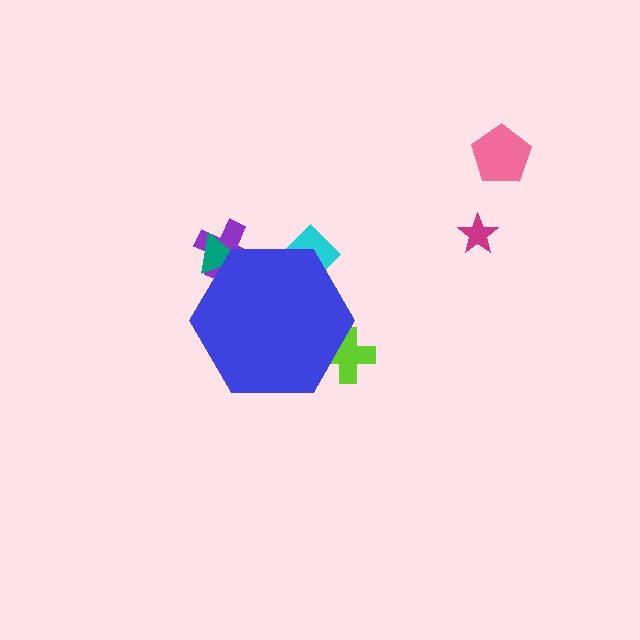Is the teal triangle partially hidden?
Yes, the teal triangle is partially hidden behind the blue hexagon.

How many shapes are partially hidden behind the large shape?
4 shapes are partially hidden.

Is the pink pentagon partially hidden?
No, the pink pentagon is fully visible.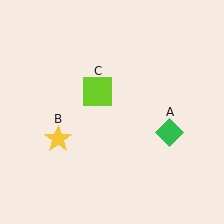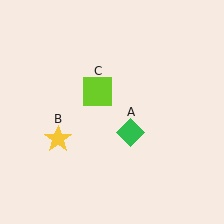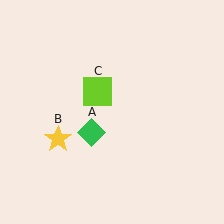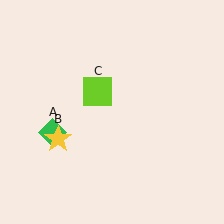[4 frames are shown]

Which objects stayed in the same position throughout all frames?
Yellow star (object B) and lime square (object C) remained stationary.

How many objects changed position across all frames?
1 object changed position: green diamond (object A).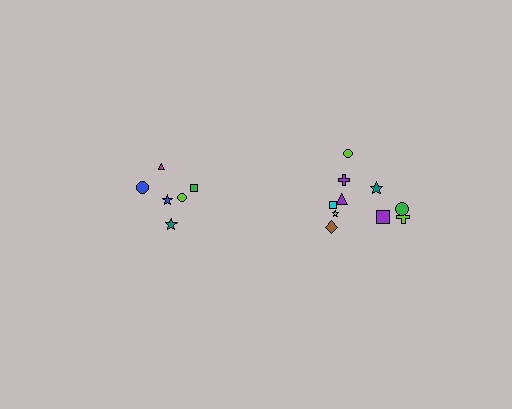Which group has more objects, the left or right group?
The right group.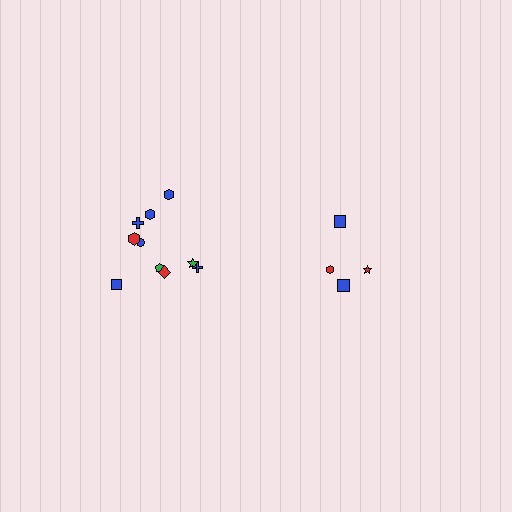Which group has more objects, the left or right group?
The left group.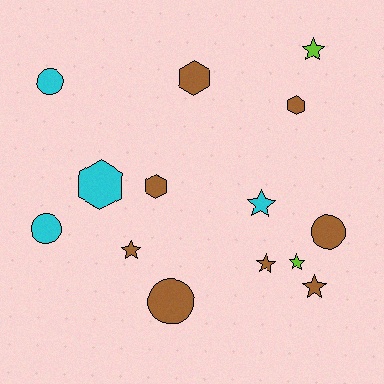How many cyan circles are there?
There are 2 cyan circles.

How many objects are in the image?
There are 14 objects.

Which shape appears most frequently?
Star, with 6 objects.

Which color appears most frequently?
Brown, with 8 objects.